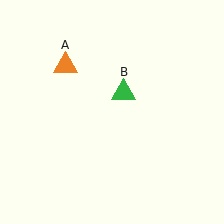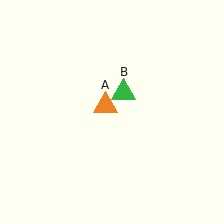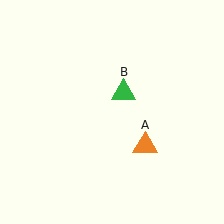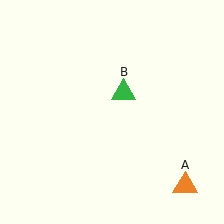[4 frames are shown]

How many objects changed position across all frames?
1 object changed position: orange triangle (object A).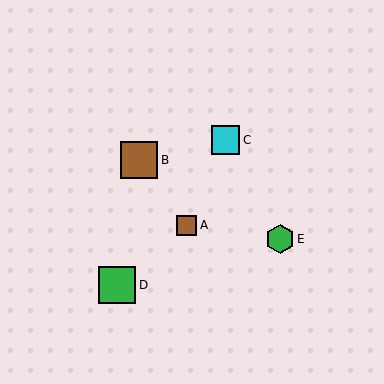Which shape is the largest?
The green square (labeled D) is the largest.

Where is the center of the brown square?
The center of the brown square is at (139, 160).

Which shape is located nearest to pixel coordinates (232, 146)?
The cyan square (labeled C) at (226, 140) is nearest to that location.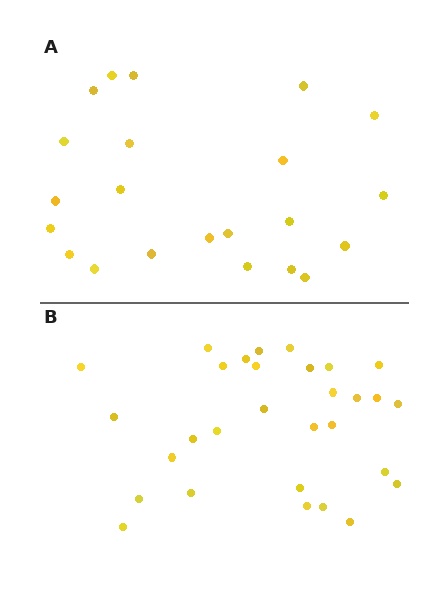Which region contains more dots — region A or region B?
Region B (the bottom region) has more dots.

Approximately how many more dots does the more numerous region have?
Region B has roughly 8 or so more dots than region A.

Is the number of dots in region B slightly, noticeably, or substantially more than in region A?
Region B has noticeably more, but not dramatically so. The ratio is roughly 1.4 to 1.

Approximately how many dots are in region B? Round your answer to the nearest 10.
About 30 dots.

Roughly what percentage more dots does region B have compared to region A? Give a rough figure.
About 35% more.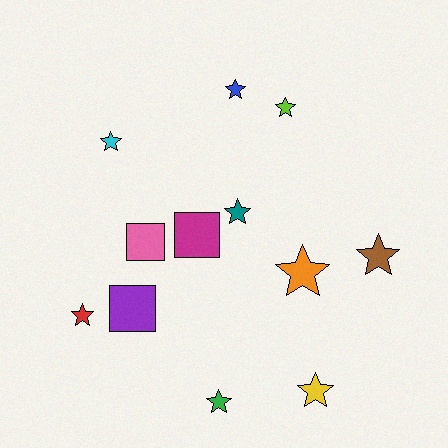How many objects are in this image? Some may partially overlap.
There are 12 objects.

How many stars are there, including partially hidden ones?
There are 9 stars.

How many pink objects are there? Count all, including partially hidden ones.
There is 1 pink object.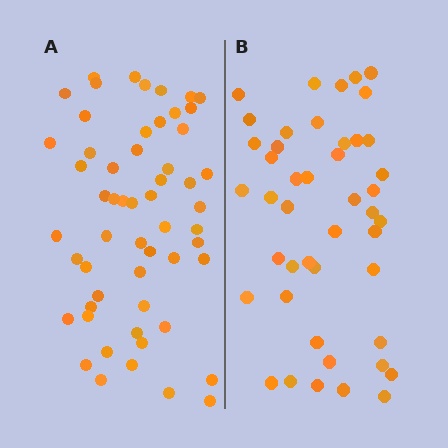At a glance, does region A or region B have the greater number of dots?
Region A (the left region) has more dots.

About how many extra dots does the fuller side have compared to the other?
Region A has roughly 12 or so more dots than region B.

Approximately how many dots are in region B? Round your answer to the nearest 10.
About 40 dots. (The exact count is 45, which rounds to 40.)